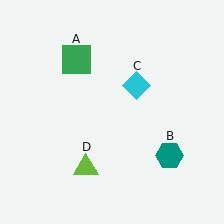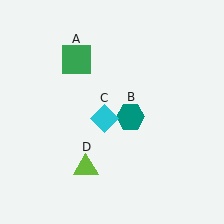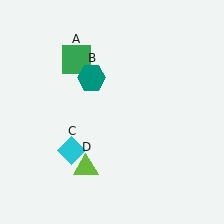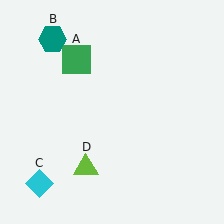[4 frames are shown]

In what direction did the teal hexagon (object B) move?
The teal hexagon (object B) moved up and to the left.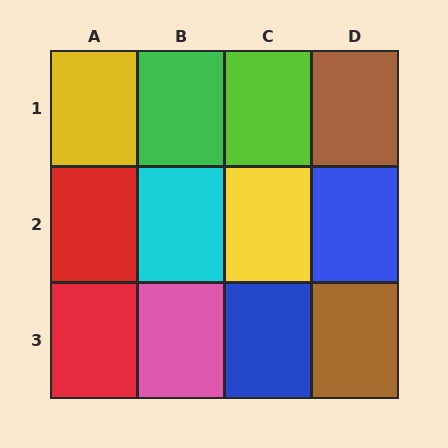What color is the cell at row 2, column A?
Red.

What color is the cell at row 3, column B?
Pink.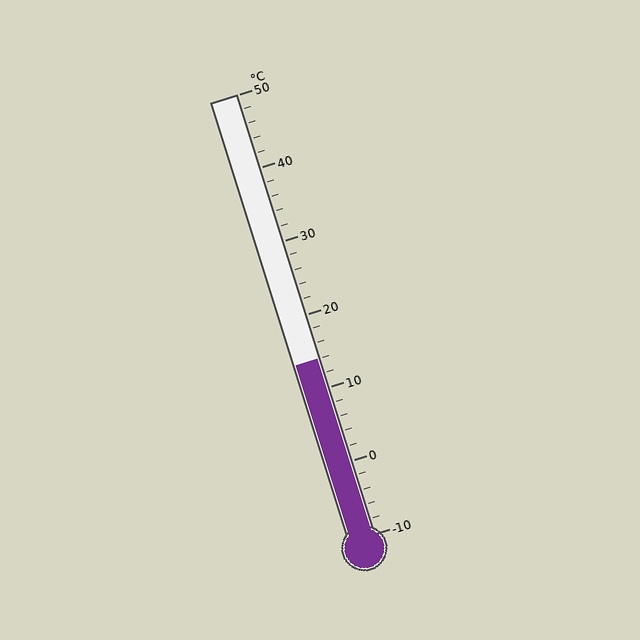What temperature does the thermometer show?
The thermometer shows approximately 14°C.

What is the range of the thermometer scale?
The thermometer scale ranges from -10°C to 50°C.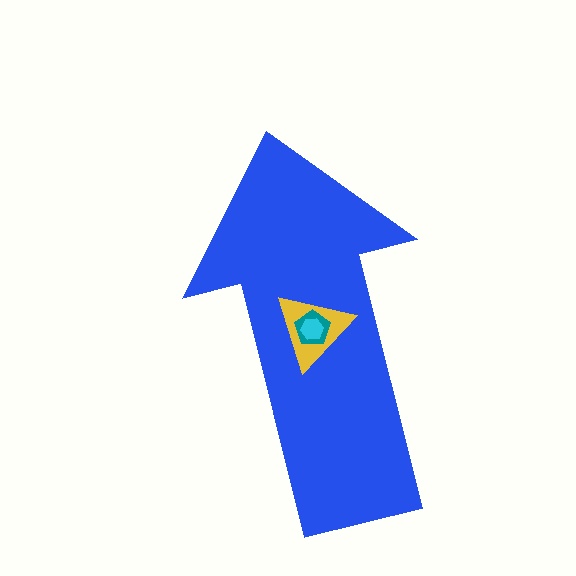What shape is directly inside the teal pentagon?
The cyan hexagon.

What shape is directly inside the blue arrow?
The yellow triangle.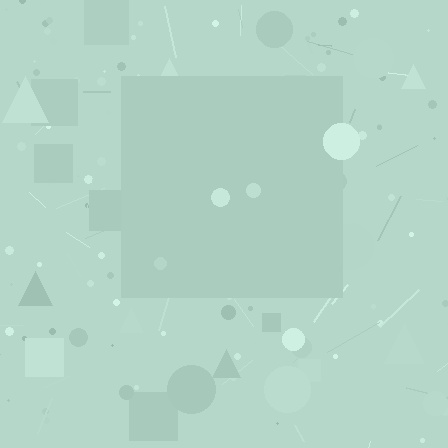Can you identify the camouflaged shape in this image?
The camouflaged shape is a square.